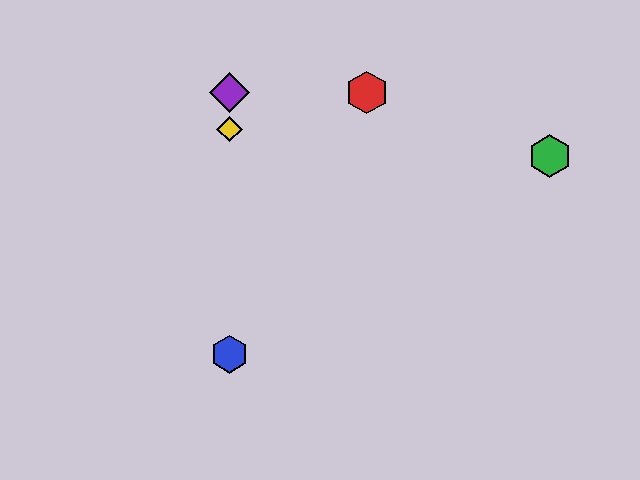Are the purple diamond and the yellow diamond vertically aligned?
Yes, both are at x≈229.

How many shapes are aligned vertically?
3 shapes (the blue hexagon, the yellow diamond, the purple diamond) are aligned vertically.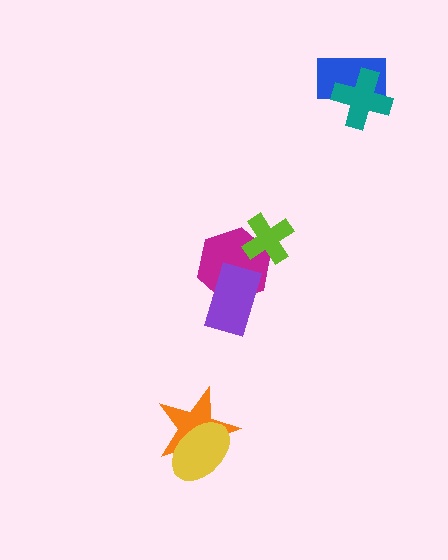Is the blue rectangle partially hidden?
Yes, it is partially covered by another shape.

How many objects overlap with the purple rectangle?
1 object overlaps with the purple rectangle.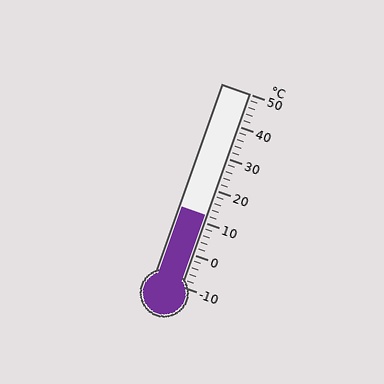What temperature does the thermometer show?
The thermometer shows approximately 12°C.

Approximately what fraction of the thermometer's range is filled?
The thermometer is filled to approximately 35% of its range.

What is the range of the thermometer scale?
The thermometer scale ranges from -10°C to 50°C.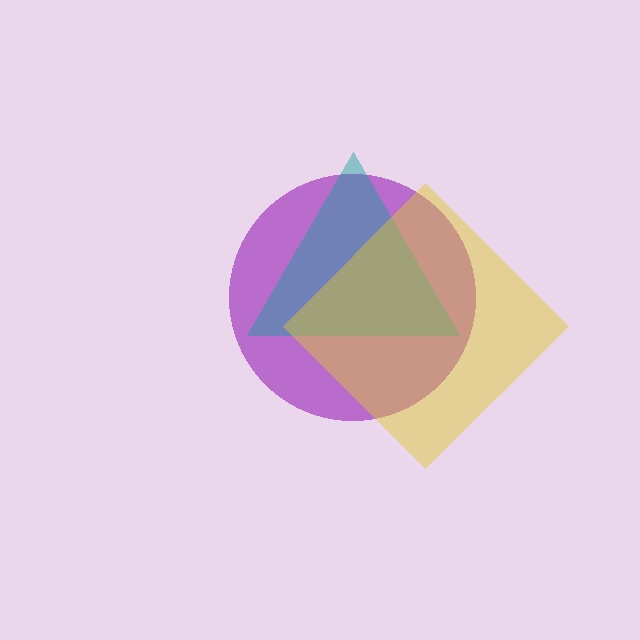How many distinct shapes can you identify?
There are 3 distinct shapes: a purple circle, a teal triangle, a yellow diamond.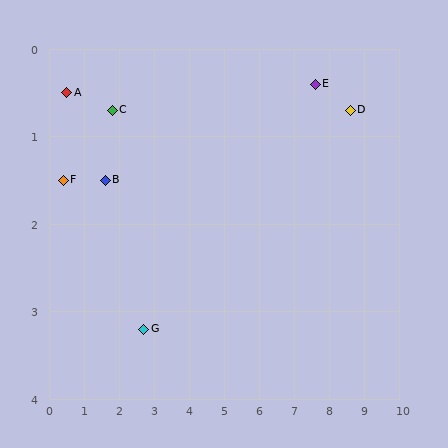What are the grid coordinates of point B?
Point B is at approximately (1.6, 1.5).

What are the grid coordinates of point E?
Point E is at approximately (7.6, 0.4).